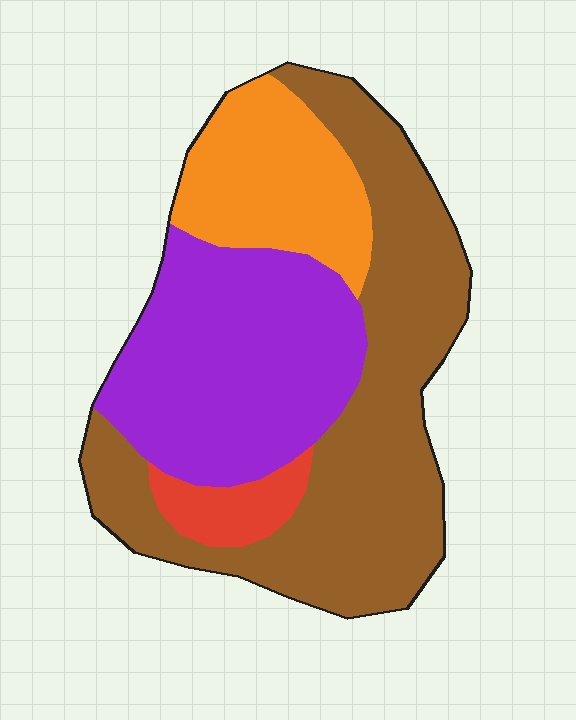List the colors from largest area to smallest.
From largest to smallest: brown, purple, orange, red.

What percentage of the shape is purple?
Purple takes up between a quarter and a half of the shape.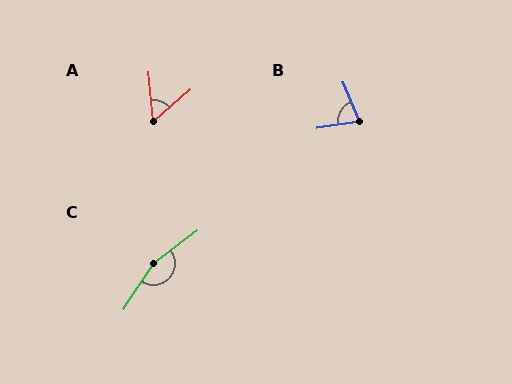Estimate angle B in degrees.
Approximately 76 degrees.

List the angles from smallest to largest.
A (55°), B (76°), C (160°).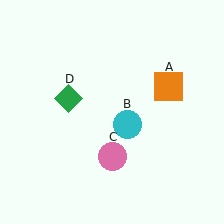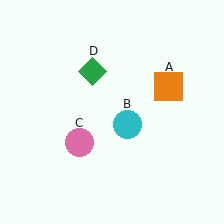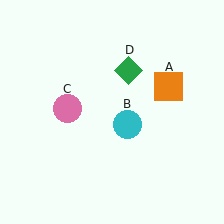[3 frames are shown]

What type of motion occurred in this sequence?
The pink circle (object C), green diamond (object D) rotated clockwise around the center of the scene.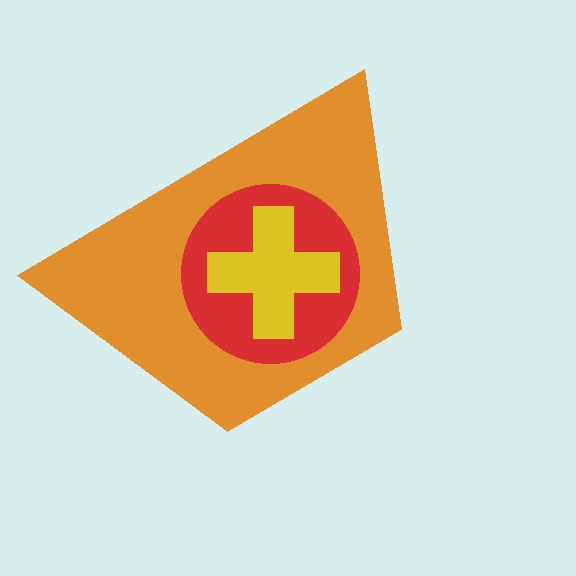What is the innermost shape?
The yellow cross.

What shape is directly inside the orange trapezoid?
The red circle.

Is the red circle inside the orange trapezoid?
Yes.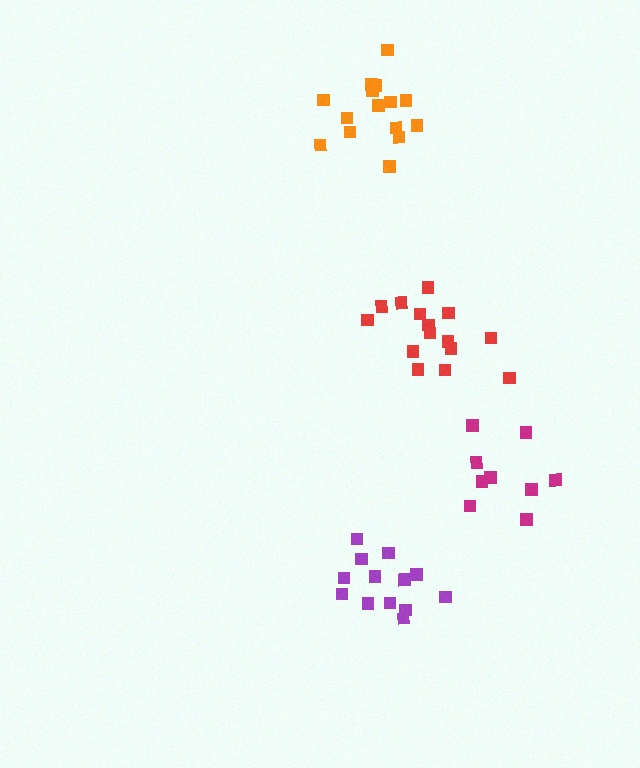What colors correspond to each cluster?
The clusters are colored: purple, red, orange, magenta.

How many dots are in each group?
Group 1: 13 dots, Group 2: 15 dots, Group 3: 15 dots, Group 4: 9 dots (52 total).